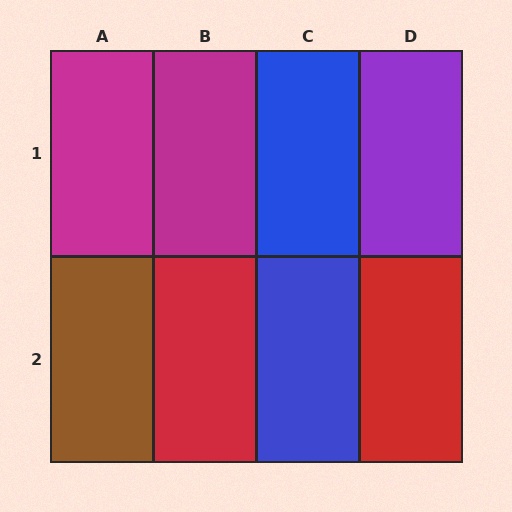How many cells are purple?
1 cell is purple.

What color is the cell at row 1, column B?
Magenta.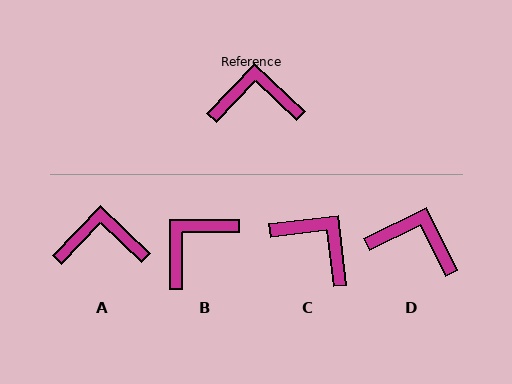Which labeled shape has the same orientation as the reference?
A.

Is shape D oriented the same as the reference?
No, it is off by about 20 degrees.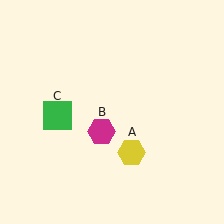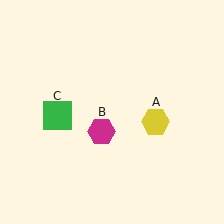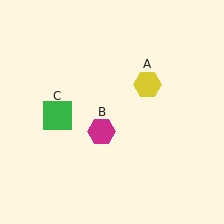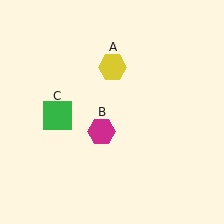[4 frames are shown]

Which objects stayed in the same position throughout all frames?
Magenta hexagon (object B) and green square (object C) remained stationary.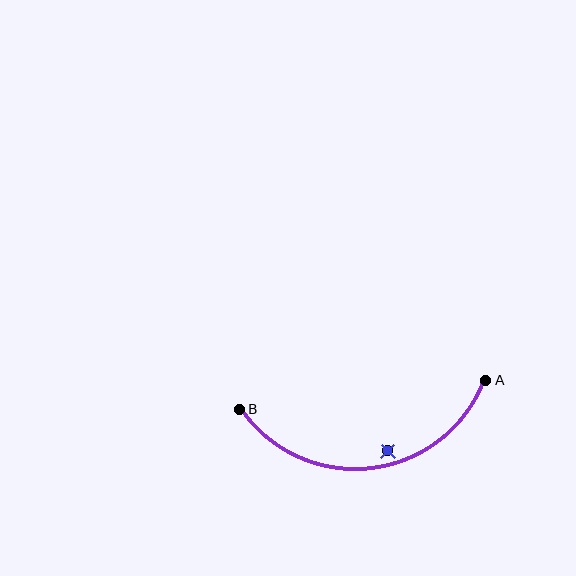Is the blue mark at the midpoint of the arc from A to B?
No — the blue mark does not lie on the arc at all. It sits slightly inside the curve.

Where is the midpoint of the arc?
The arc midpoint is the point on the curve farthest from the straight line joining A and B. It sits below that line.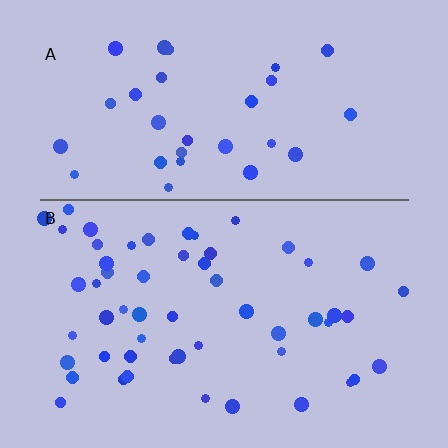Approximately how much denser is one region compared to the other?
Approximately 1.7× — region B over region A.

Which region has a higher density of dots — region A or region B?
B (the bottom).